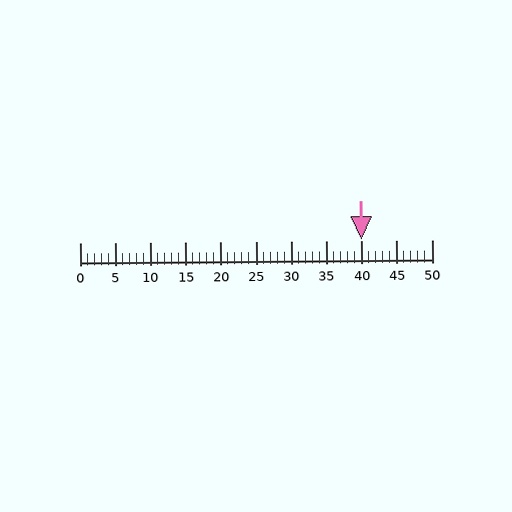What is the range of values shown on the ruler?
The ruler shows values from 0 to 50.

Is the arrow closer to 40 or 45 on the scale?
The arrow is closer to 40.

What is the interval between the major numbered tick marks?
The major tick marks are spaced 5 units apart.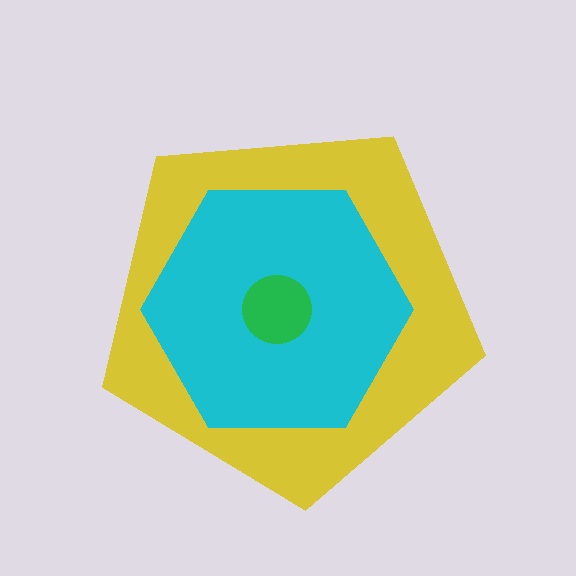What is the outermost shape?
The yellow pentagon.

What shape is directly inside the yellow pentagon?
The cyan hexagon.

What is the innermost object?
The green circle.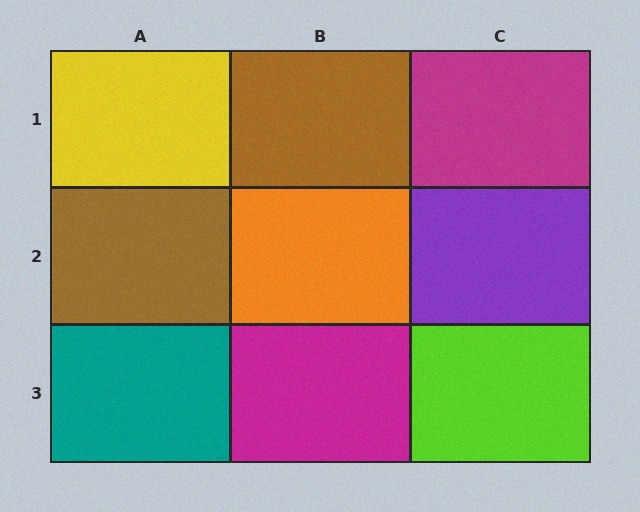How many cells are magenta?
2 cells are magenta.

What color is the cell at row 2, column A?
Brown.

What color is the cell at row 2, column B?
Orange.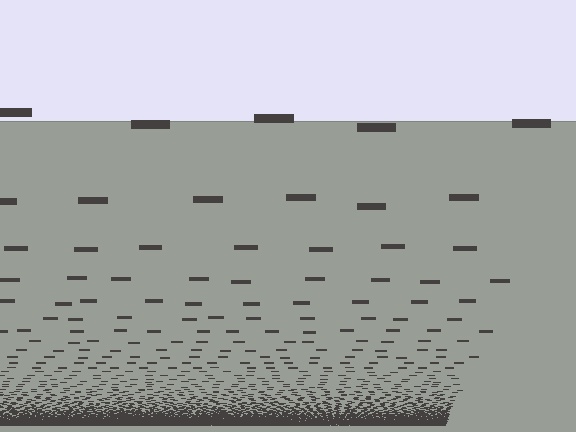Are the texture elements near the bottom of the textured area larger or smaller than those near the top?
Smaller. The gradient is inverted — elements near the bottom are smaller and denser.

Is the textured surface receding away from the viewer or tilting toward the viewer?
The surface appears to tilt toward the viewer. Texture elements get larger and sparser toward the top.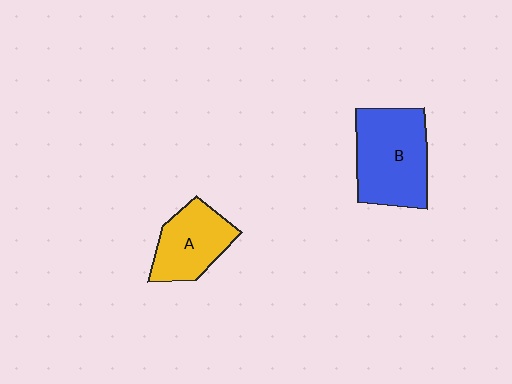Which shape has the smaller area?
Shape A (yellow).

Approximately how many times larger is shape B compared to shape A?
Approximately 1.5 times.